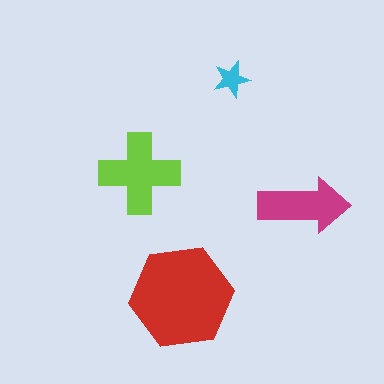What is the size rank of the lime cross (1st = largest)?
2nd.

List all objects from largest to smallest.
The red hexagon, the lime cross, the magenta arrow, the cyan star.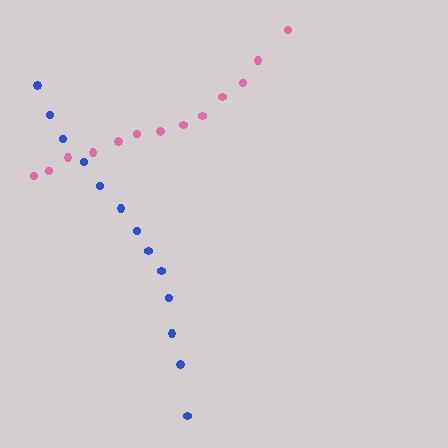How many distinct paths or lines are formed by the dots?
There are 2 distinct paths.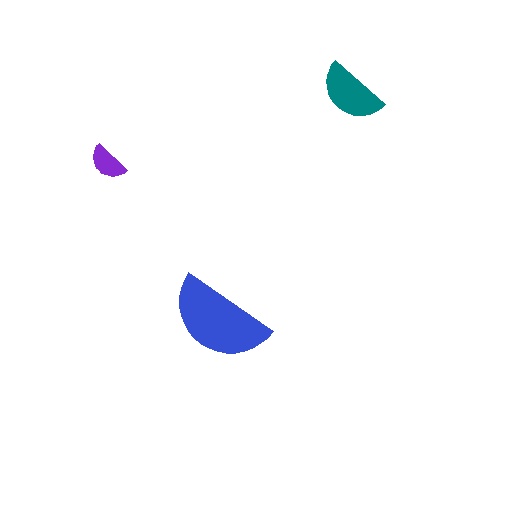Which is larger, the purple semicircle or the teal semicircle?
The teal one.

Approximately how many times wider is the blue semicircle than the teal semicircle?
About 1.5 times wider.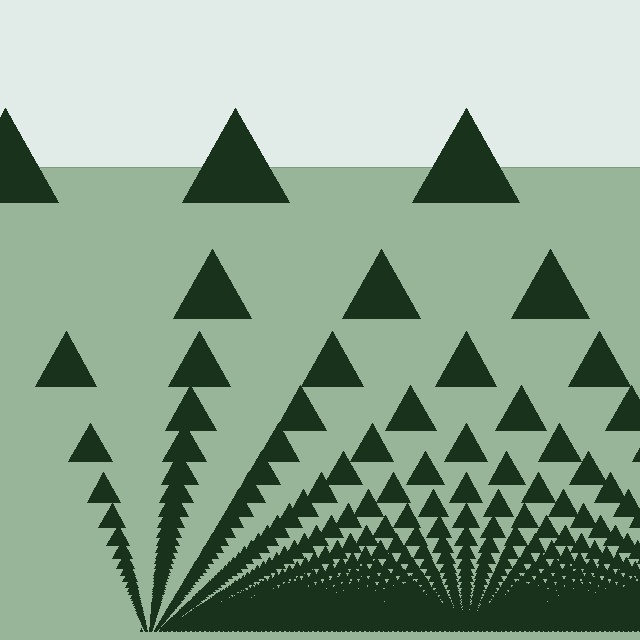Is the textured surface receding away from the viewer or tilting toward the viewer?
The surface appears to tilt toward the viewer. Texture elements get larger and sparser toward the top.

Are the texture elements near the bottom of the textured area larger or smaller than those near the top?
Smaller. The gradient is inverted — elements near the bottom are smaller and denser.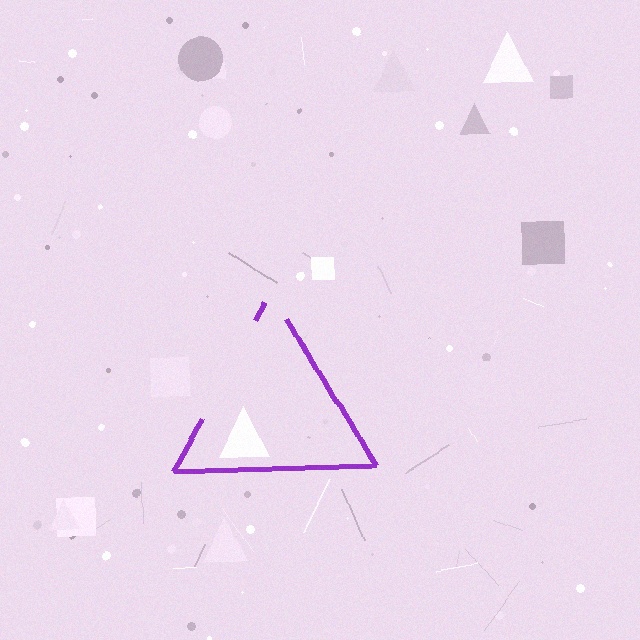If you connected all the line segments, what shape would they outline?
They would outline a triangle.